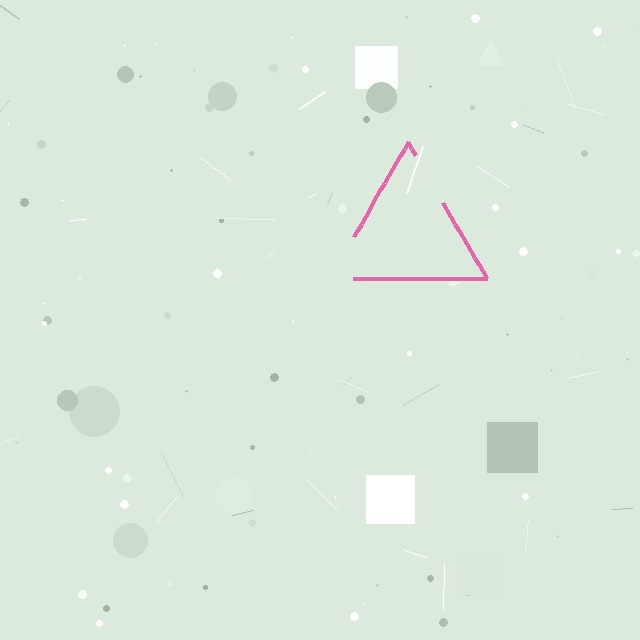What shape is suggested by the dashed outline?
The dashed outline suggests a triangle.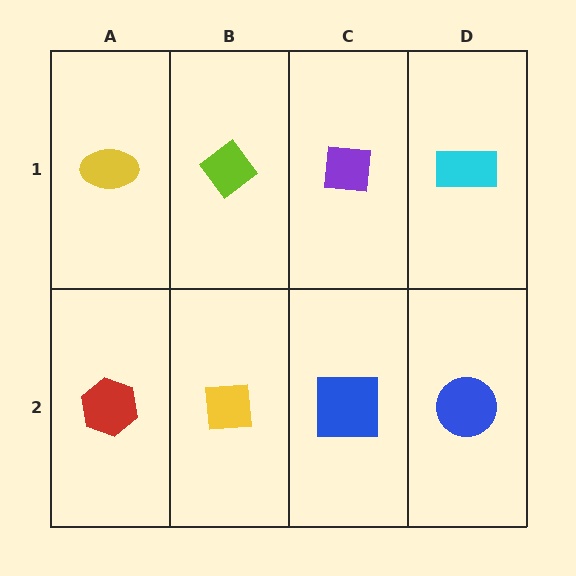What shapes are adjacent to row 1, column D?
A blue circle (row 2, column D), a purple square (row 1, column C).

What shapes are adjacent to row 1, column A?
A red hexagon (row 2, column A), a lime diamond (row 1, column B).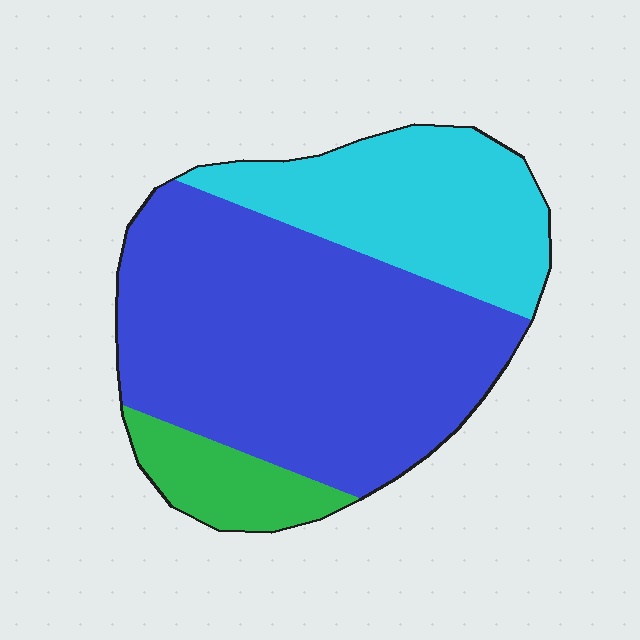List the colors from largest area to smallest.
From largest to smallest: blue, cyan, green.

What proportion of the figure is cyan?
Cyan takes up between a quarter and a half of the figure.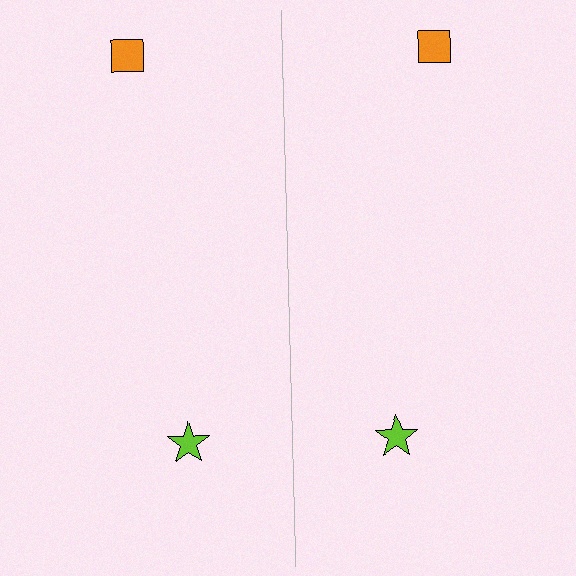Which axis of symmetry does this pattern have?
The pattern has a vertical axis of symmetry running through the center of the image.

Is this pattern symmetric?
Yes, this pattern has bilateral (reflection) symmetry.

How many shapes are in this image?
There are 4 shapes in this image.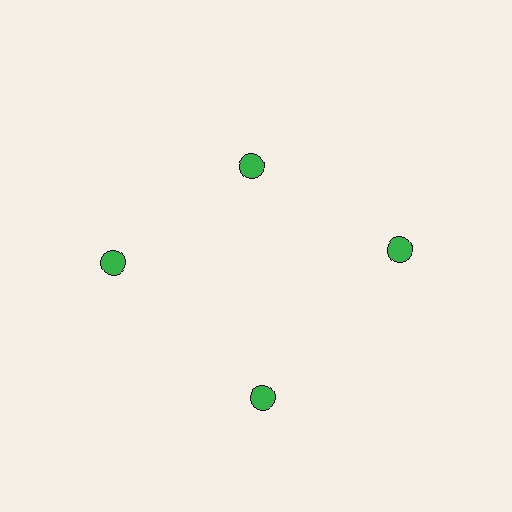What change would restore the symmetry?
The symmetry would be restored by moving it outward, back onto the ring so that all 4 circles sit at equal angles and equal distance from the center.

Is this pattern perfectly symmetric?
No. The 4 green circles are arranged in a ring, but one element near the 12 o'clock position is pulled inward toward the center, breaking the 4-fold rotational symmetry.